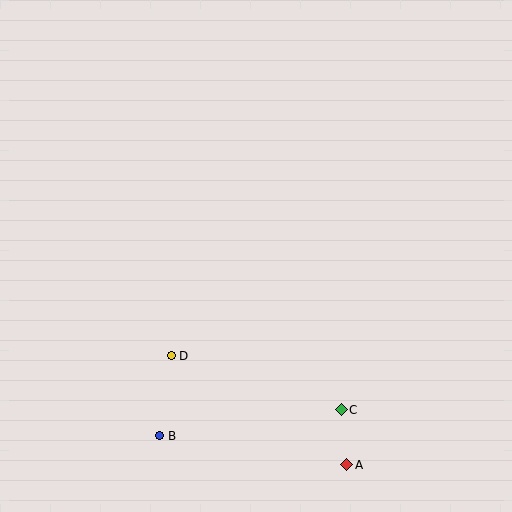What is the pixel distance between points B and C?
The distance between B and C is 183 pixels.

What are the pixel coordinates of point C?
Point C is at (341, 410).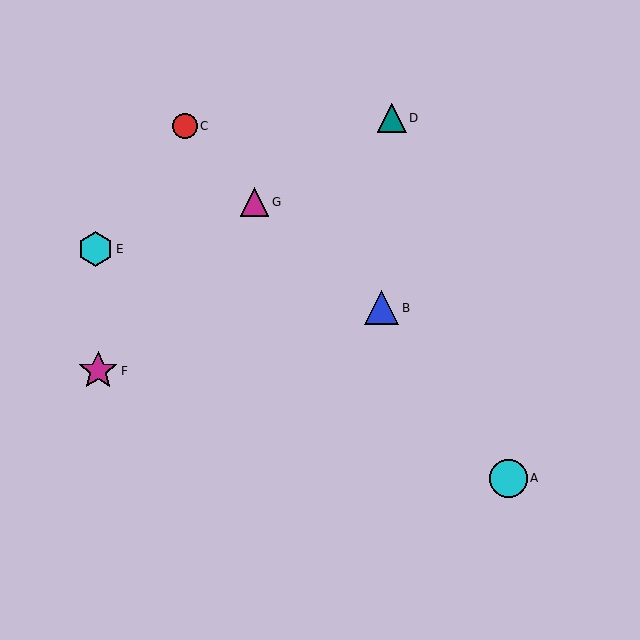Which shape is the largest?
The magenta star (labeled F) is the largest.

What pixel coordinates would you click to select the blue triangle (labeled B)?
Click at (382, 308) to select the blue triangle B.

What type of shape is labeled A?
Shape A is a cyan circle.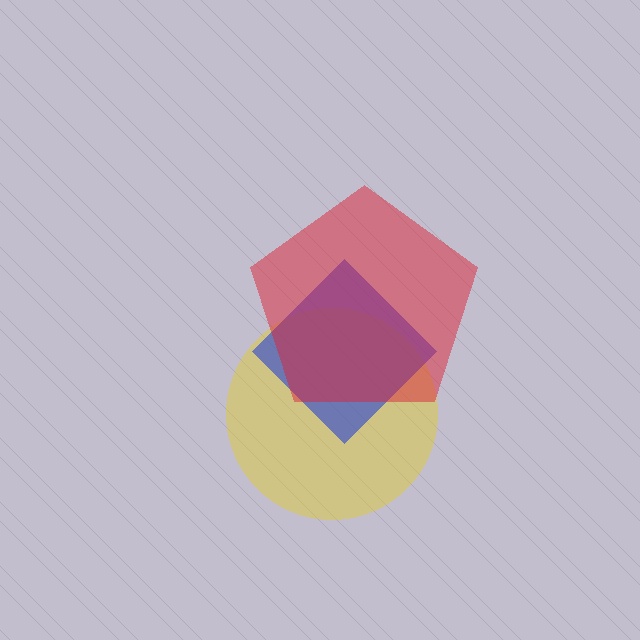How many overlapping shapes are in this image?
There are 3 overlapping shapes in the image.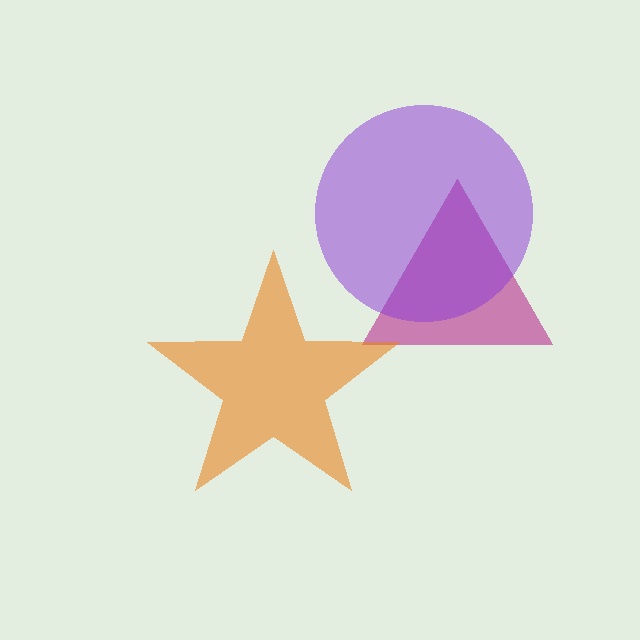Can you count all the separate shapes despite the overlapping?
Yes, there are 3 separate shapes.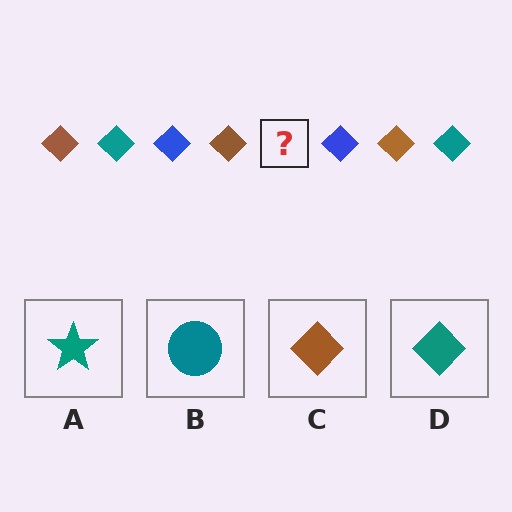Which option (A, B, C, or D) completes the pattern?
D.